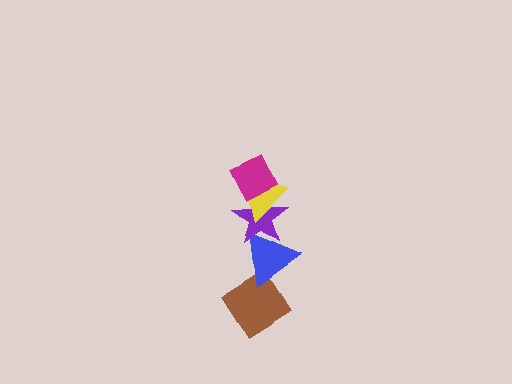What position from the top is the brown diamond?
The brown diamond is 5th from the top.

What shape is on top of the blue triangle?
The purple star is on top of the blue triangle.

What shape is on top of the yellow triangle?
The magenta diamond is on top of the yellow triangle.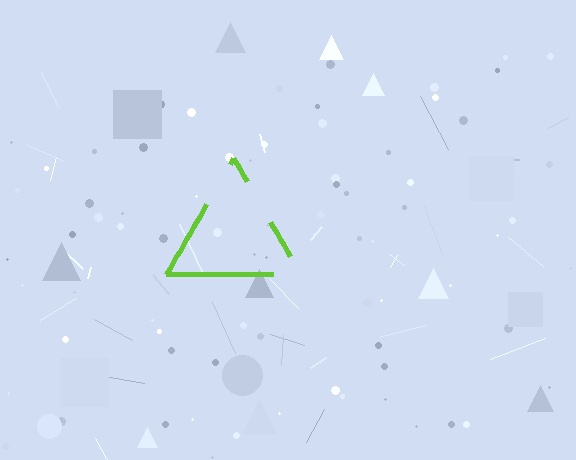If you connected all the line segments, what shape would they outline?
They would outline a triangle.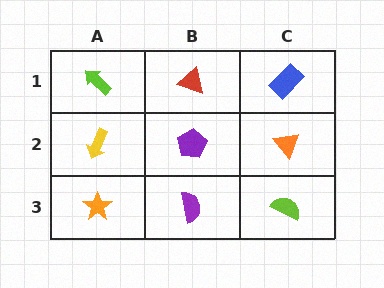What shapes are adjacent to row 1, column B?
A purple pentagon (row 2, column B), a lime arrow (row 1, column A), a blue rectangle (row 1, column C).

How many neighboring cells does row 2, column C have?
3.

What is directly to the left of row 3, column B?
An orange star.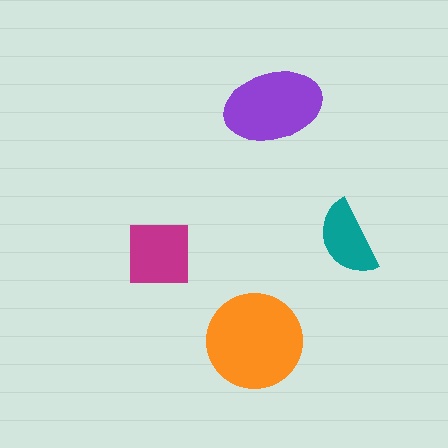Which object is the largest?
The orange circle.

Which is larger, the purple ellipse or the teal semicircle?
The purple ellipse.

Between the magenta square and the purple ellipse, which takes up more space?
The purple ellipse.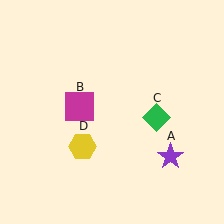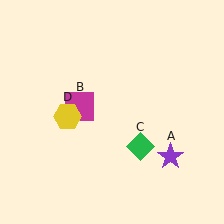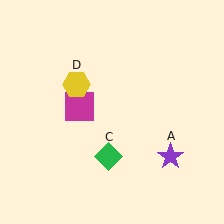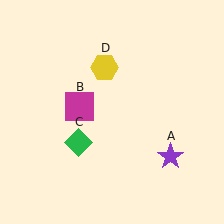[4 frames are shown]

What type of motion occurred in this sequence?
The green diamond (object C), yellow hexagon (object D) rotated clockwise around the center of the scene.